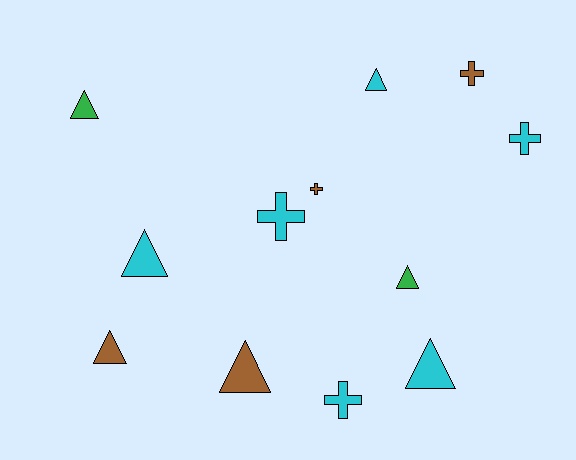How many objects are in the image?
There are 12 objects.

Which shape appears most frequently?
Triangle, with 7 objects.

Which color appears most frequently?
Cyan, with 6 objects.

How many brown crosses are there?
There are 2 brown crosses.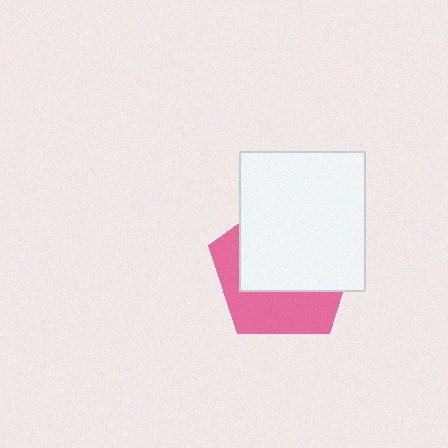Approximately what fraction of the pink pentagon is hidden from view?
Roughly 60% of the pink pentagon is hidden behind the white rectangle.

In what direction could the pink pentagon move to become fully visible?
The pink pentagon could move down. That would shift it out from behind the white rectangle entirely.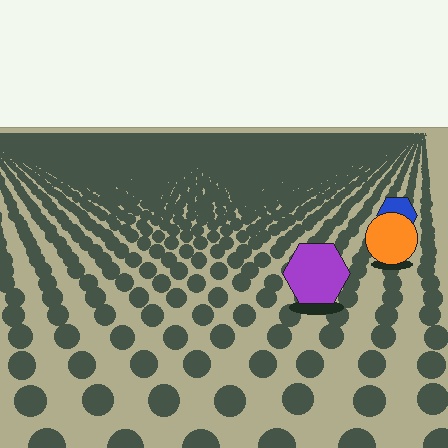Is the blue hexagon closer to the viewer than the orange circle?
No. The orange circle is closer — you can tell from the texture gradient: the ground texture is coarser near it.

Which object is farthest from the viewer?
The blue hexagon is farthest from the viewer. It appears smaller and the ground texture around it is denser.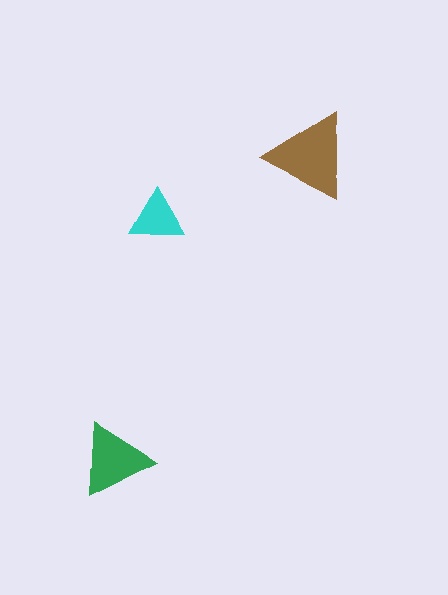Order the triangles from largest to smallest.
the brown one, the green one, the cyan one.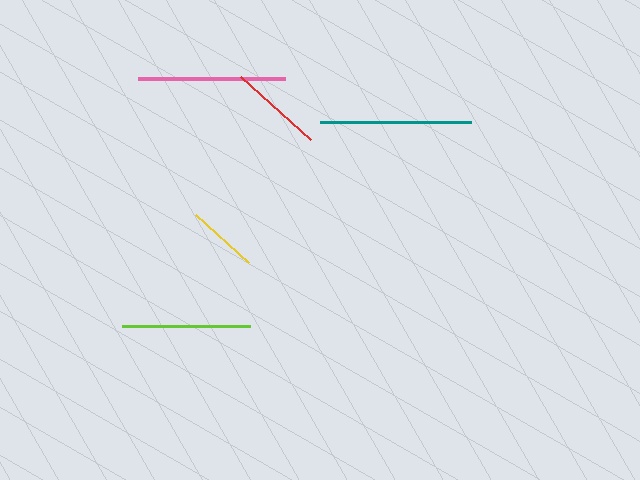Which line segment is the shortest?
The yellow line is the shortest at approximately 72 pixels.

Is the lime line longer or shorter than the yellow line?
The lime line is longer than the yellow line.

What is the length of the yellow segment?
The yellow segment is approximately 72 pixels long.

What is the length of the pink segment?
The pink segment is approximately 147 pixels long.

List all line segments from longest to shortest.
From longest to shortest: teal, pink, lime, red, yellow.